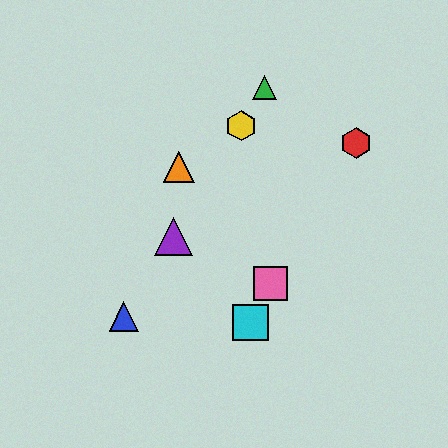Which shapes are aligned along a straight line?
The blue triangle, the green triangle, the yellow hexagon, the purple triangle are aligned along a straight line.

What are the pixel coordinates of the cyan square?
The cyan square is at (251, 323).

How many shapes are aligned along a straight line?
4 shapes (the blue triangle, the green triangle, the yellow hexagon, the purple triangle) are aligned along a straight line.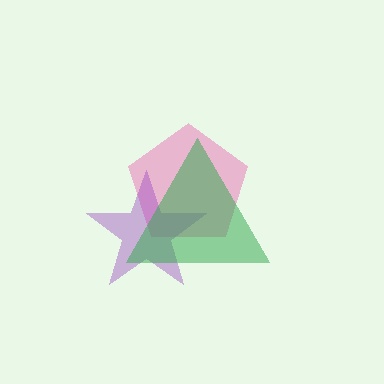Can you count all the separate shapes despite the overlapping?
Yes, there are 3 separate shapes.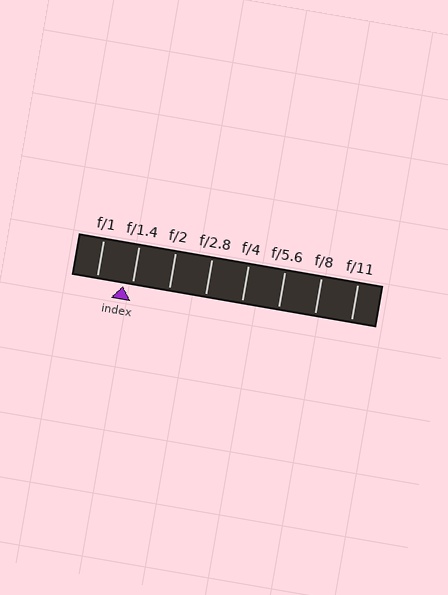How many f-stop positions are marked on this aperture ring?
There are 8 f-stop positions marked.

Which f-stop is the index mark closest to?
The index mark is closest to f/1.4.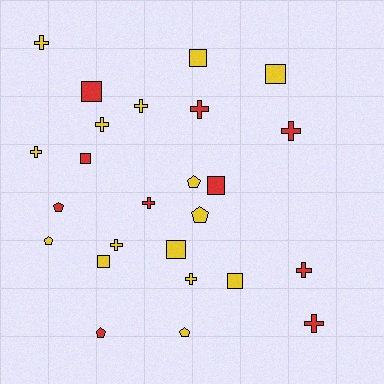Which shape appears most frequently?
Cross, with 11 objects.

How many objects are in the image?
There are 25 objects.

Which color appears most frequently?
Yellow, with 15 objects.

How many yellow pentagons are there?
There are 4 yellow pentagons.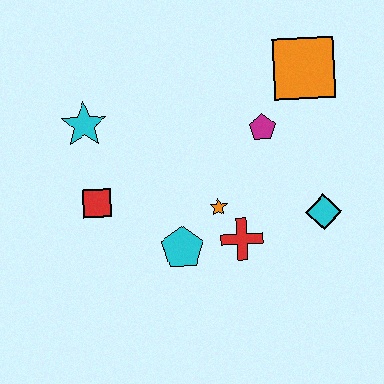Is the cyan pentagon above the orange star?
No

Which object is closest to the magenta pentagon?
The orange square is closest to the magenta pentagon.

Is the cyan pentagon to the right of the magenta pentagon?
No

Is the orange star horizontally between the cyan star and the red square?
No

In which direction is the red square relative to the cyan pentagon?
The red square is to the left of the cyan pentagon.